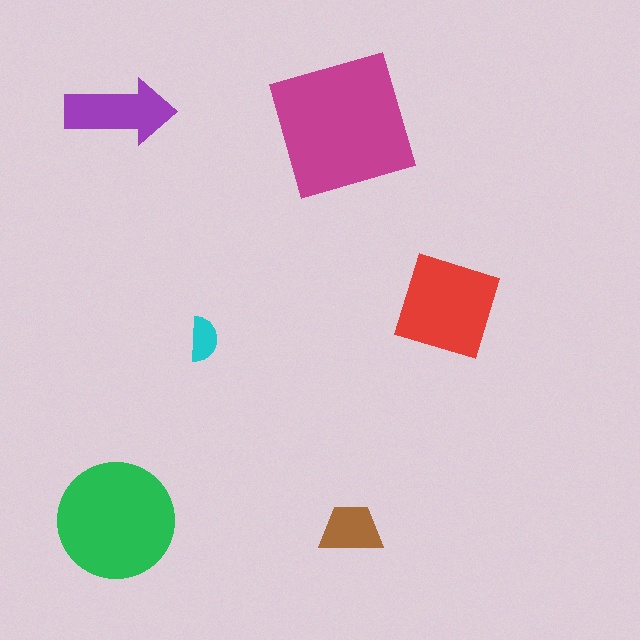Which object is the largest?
The magenta square.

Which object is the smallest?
The cyan semicircle.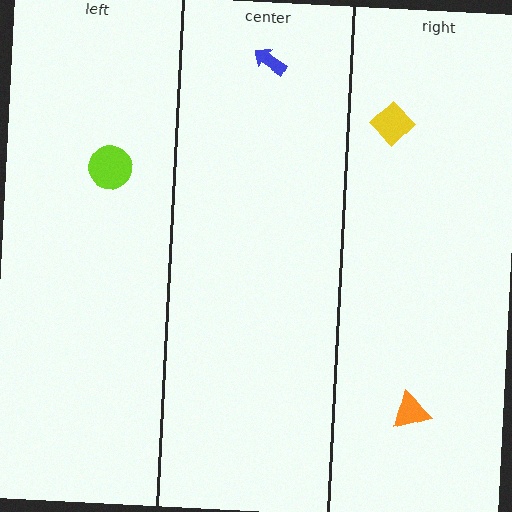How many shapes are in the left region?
1.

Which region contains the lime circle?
The left region.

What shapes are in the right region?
The yellow diamond, the orange triangle.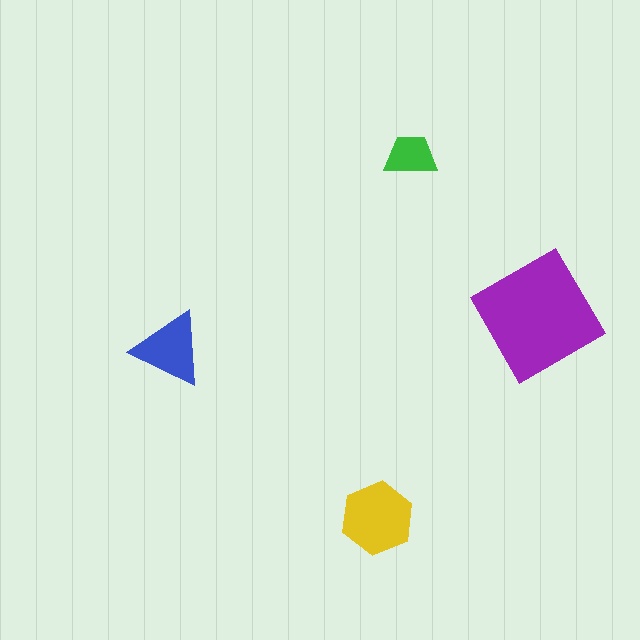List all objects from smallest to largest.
The green trapezoid, the blue triangle, the yellow hexagon, the purple square.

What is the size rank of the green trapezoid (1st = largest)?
4th.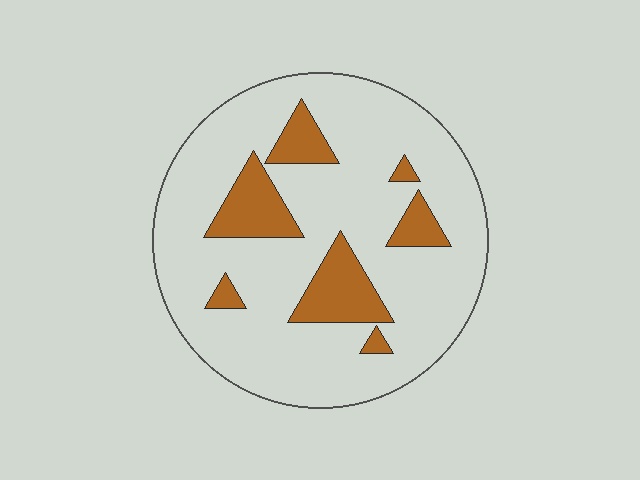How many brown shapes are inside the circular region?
7.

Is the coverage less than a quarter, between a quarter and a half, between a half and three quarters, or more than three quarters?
Less than a quarter.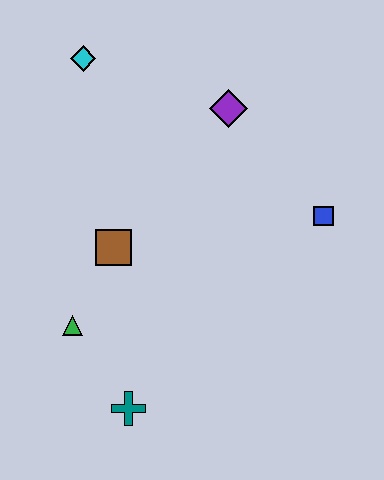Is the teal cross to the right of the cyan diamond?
Yes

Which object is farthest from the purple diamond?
The teal cross is farthest from the purple diamond.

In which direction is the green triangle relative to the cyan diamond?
The green triangle is below the cyan diamond.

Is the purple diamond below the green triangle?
No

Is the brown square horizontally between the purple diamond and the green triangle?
Yes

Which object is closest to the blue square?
The purple diamond is closest to the blue square.